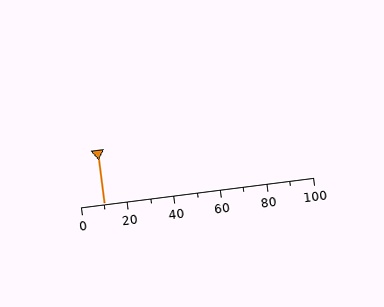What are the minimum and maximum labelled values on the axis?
The axis runs from 0 to 100.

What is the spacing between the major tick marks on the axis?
The major ticks are spaced 20 apart.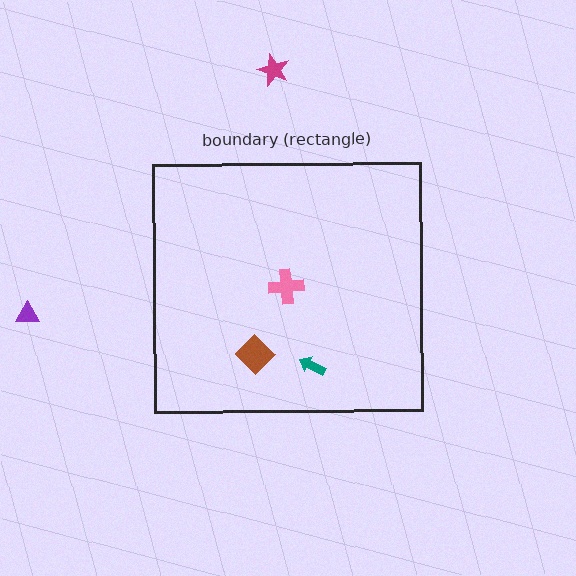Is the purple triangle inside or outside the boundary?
Outside.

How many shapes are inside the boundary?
3 inside, 2 outside.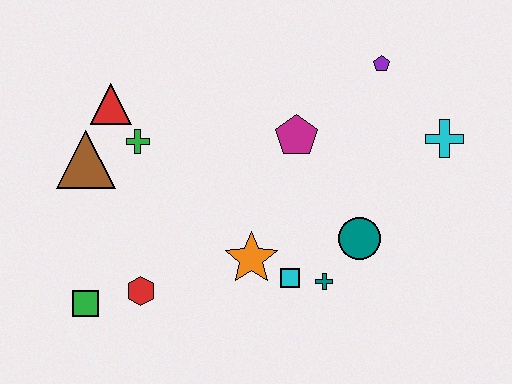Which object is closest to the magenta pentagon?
The purple pentagon is closest to the magenta pentagon.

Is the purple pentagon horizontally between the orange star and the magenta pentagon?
No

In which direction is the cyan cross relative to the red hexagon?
The cyan cross is to the right of the red hexagon.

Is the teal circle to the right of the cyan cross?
No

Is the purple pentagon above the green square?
Yes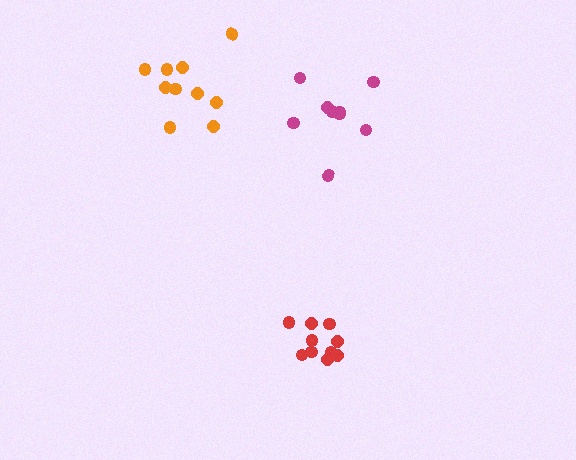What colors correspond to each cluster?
The clusters are colored: magenta, red, orange.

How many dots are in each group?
Group 1: 9 dots, Group 2: 10 dots, Group 3: 10 dots (29 total).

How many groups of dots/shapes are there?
There are 3 groups.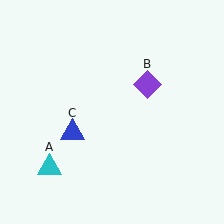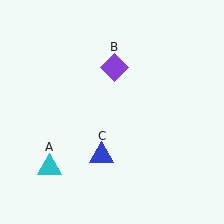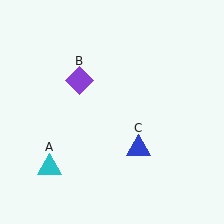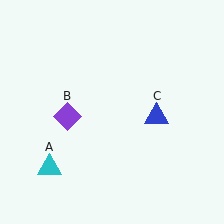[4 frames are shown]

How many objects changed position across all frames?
2 objects changed position: purple diamond (object B), blue triangle (object C).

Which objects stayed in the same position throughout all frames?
Cyan triangle (object A) remained stationary.